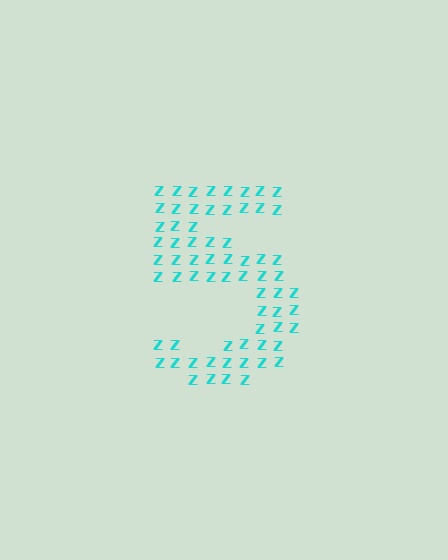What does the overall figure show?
The overall figure shows the digit 5.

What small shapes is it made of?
It is made of small letter Z's.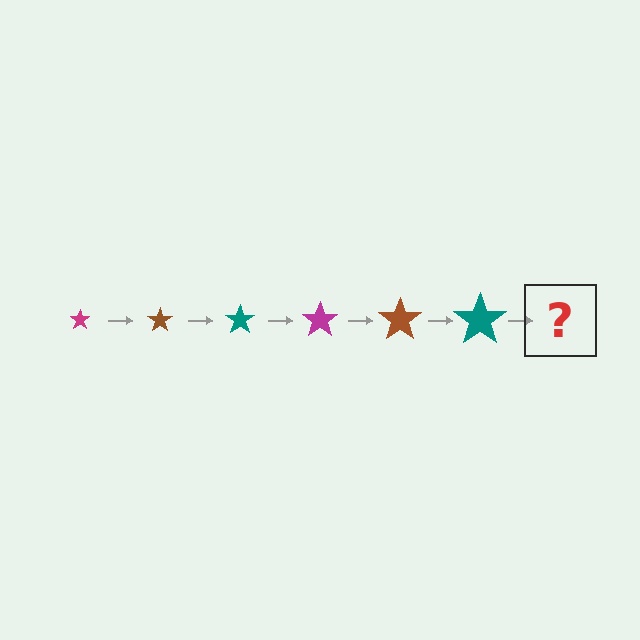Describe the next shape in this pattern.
It should be a magenta star, larger than the previous one.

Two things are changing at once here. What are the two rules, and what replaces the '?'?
The two rules are that the star grows larger each step and the color cycles through magenta, brown, and teal. The '?' should be a magenta star, larger than the previous one.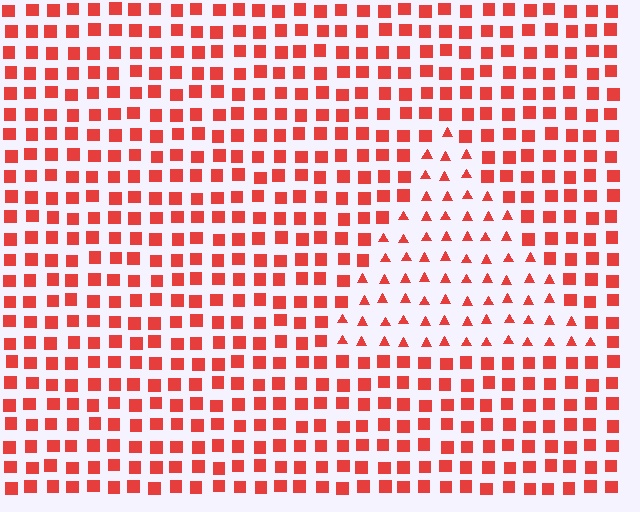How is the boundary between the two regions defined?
The boundary is defined by a change in element shape: triangles inside vs. squares outside. All elements share the same color and spacing.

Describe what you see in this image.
The image is filled with small red elements arranged in a uniform grid. A triangle-shaped region contains triangles, while the surrounding area contains squares. The boundary is defined purely by the change in element shape.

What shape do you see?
I see a triangle.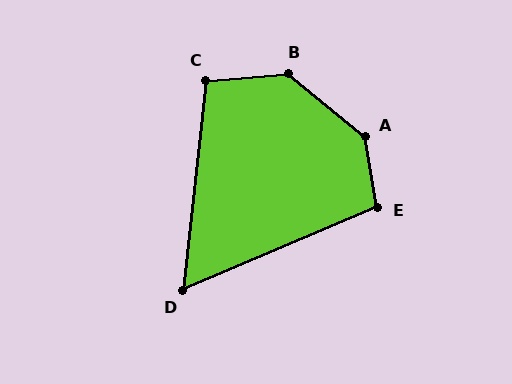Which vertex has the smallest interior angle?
D, at approximately 61 degrees.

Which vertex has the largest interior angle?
A, at approximately 139 degrees.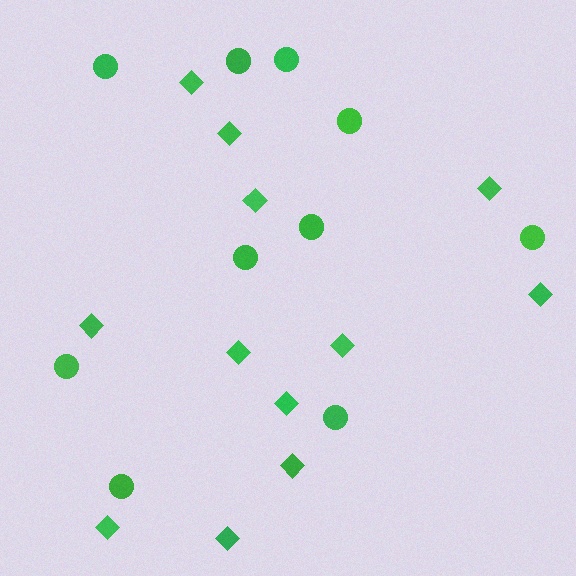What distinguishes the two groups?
There are 2 groups: one group of diamonds (12) and one group of circles (10).